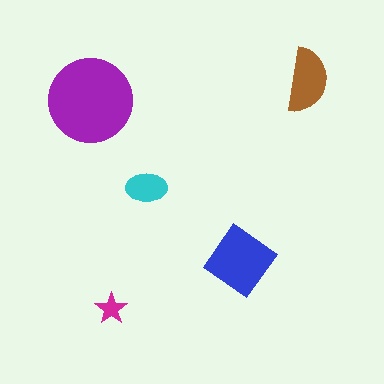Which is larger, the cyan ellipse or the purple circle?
The purple circle.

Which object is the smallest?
The magenta star.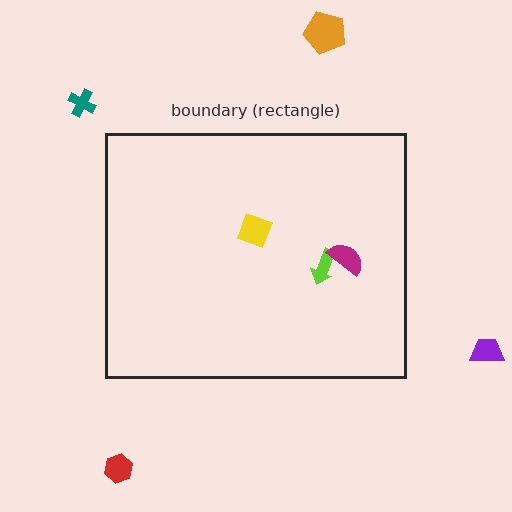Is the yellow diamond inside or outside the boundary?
Inside.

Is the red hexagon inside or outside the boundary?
Outside.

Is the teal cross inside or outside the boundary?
Outside.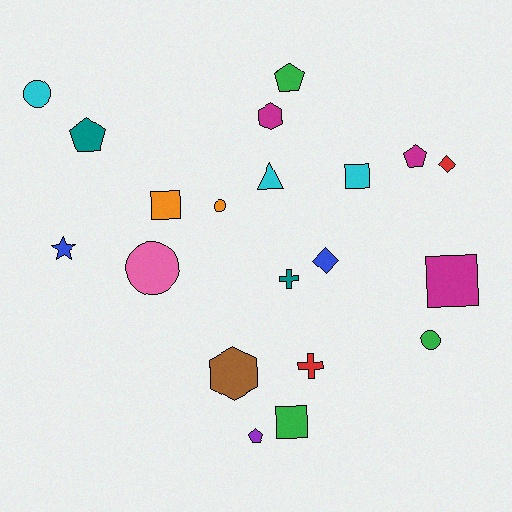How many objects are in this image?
There are 20 objects.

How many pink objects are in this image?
There is 1 pink object.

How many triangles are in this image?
There is 1 triangle.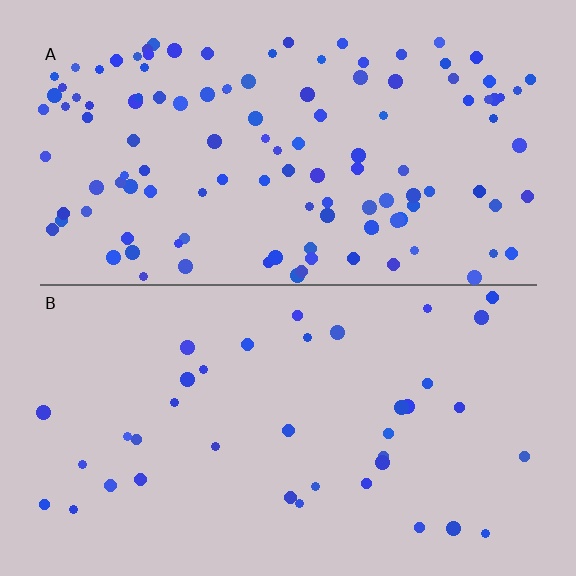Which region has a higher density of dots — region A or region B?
A (the top).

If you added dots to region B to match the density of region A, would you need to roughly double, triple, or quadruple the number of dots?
Approximately triple.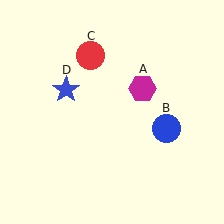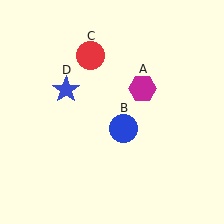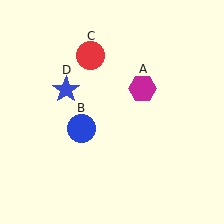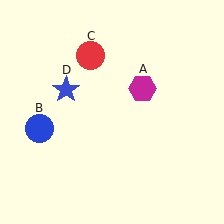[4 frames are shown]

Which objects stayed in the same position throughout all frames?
Magenta hexagon (object A) and red circle (object C) and blue star (object D) remained stationary.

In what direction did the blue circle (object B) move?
The blue circle (object B) moved left.